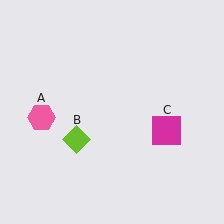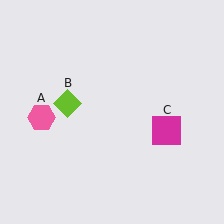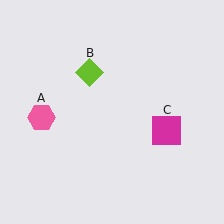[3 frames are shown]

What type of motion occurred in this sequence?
The lime diamond (object B) rotated clockwise around the center of the scene.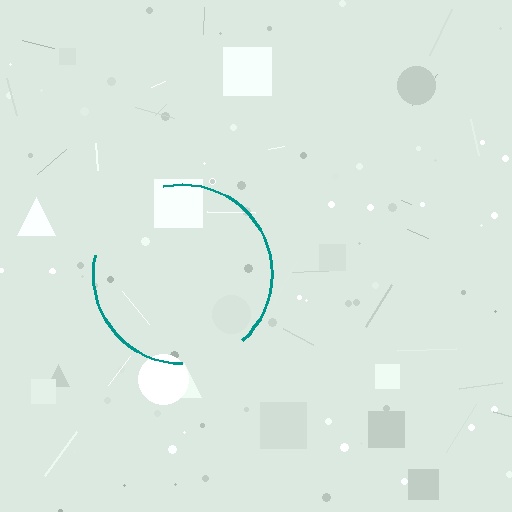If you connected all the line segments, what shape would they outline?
They would outline a circle.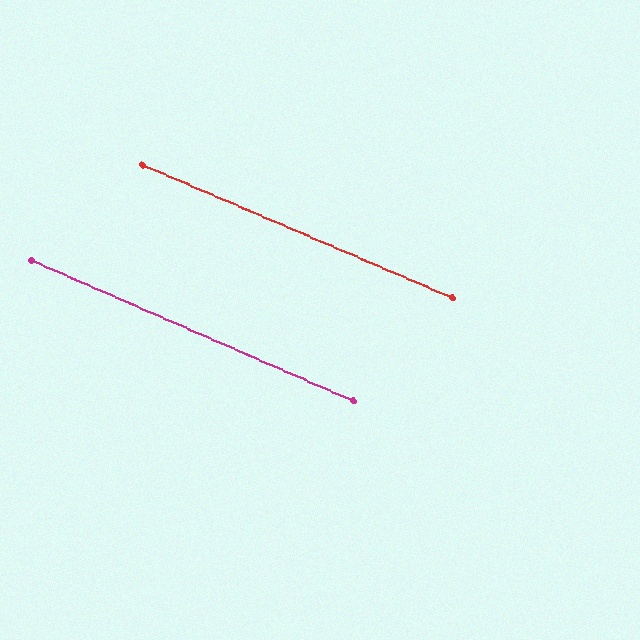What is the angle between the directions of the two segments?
Approximately 0 degrees.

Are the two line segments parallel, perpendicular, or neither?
Parallel — their directions differ by only 0.4°.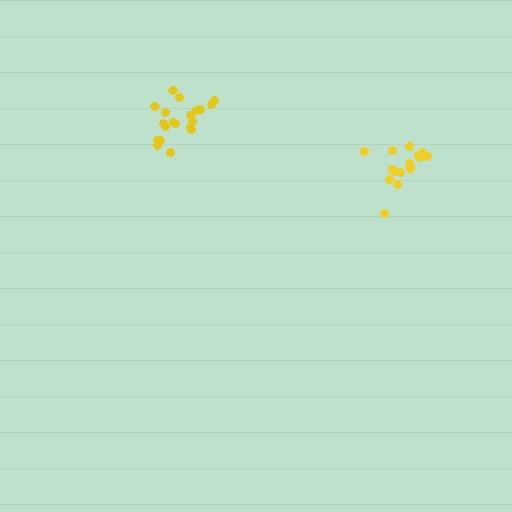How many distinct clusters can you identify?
There are 2 distinct clusters.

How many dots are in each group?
Group 1: 16 dots, Group 2: 20 dots (36 total).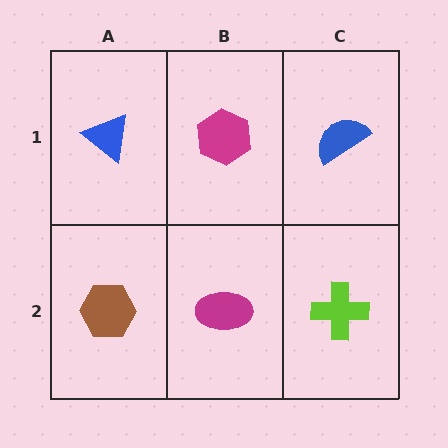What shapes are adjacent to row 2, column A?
A blue triangle (row 1, column A), a magenta ellipse (row 2, column B).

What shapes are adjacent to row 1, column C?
A lime cross (row 2, column C), a magenta hexagon (row 1, column B).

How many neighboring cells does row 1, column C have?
2.